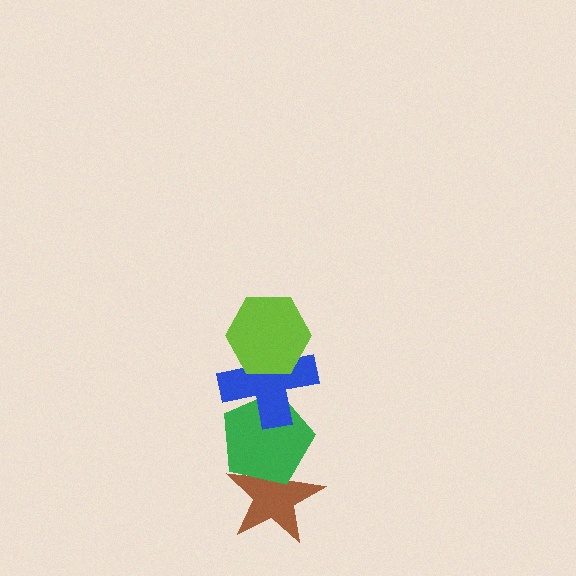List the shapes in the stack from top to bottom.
From top to bottom: the lime hexagon, the blue cross, the green pentagon, the brown star.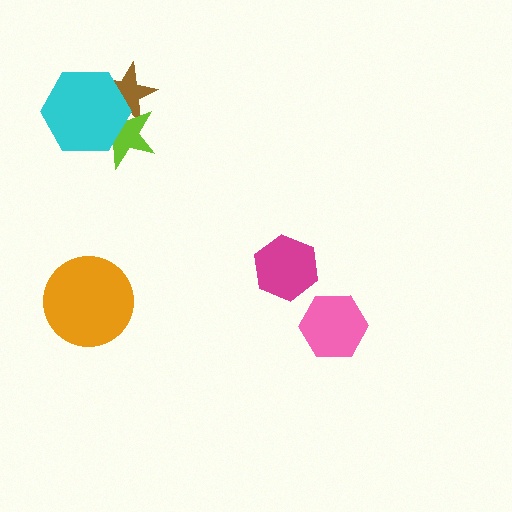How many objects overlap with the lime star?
2 objects overlap with the lime star.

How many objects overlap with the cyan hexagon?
2 objects overlap with the cyan hexagon.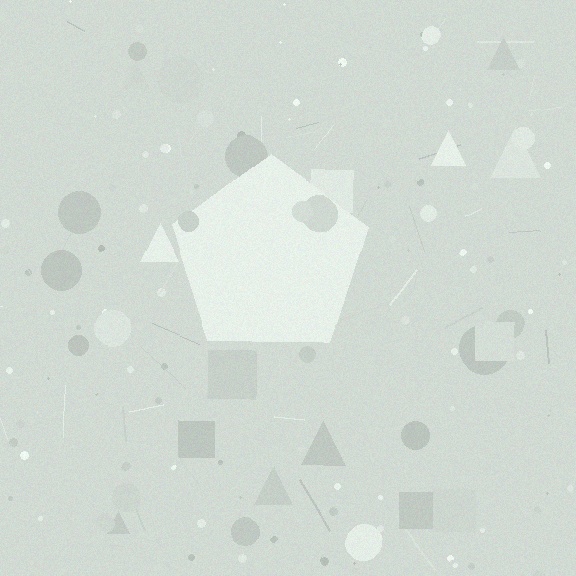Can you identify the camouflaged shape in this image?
The camouflaged shape is a pentagon.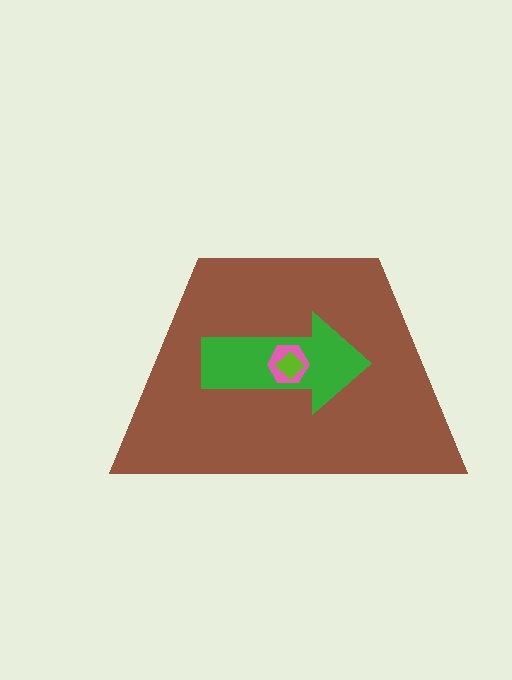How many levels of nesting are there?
4.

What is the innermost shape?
The lime diamond.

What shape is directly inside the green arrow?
The pink hexagon.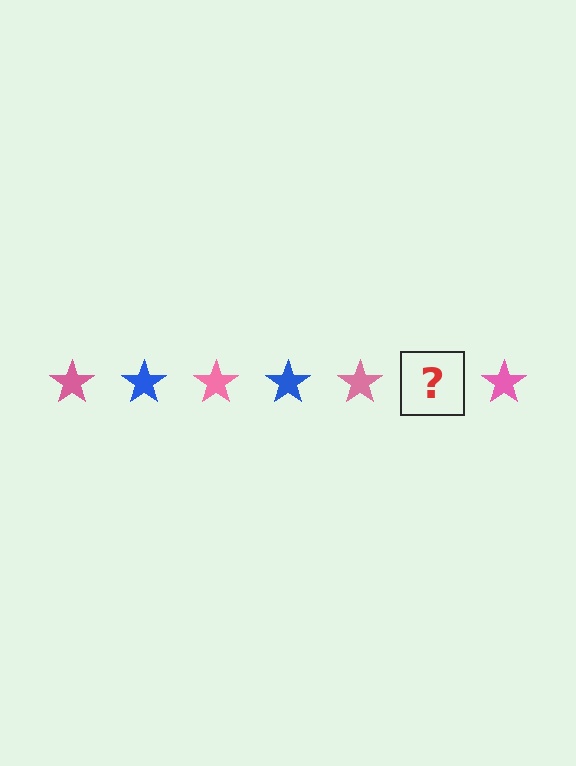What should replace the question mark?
The question mark should be replaced with a blue star.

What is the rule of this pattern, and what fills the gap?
The rule is that the pattern cycles through pink, blue stars. The gap should be filled with a blue star.